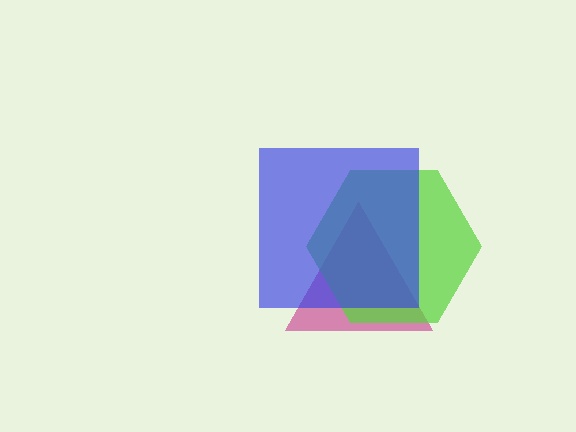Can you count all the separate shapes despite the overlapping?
Yes, there are 3 separate shapes.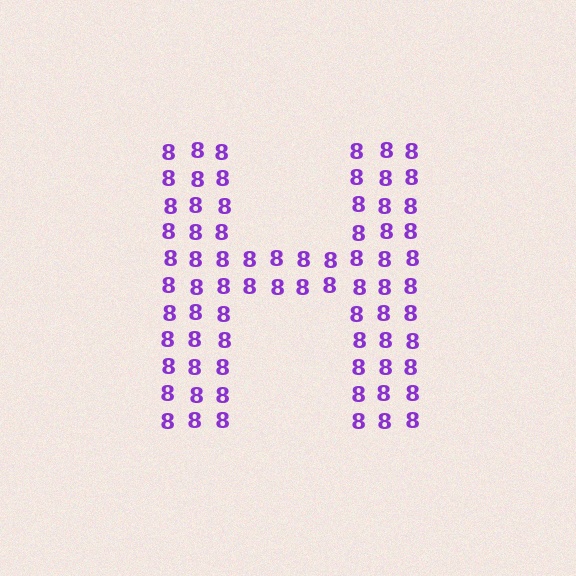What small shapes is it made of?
It is made of small digit 8's.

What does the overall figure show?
The overall figure shows the letter H.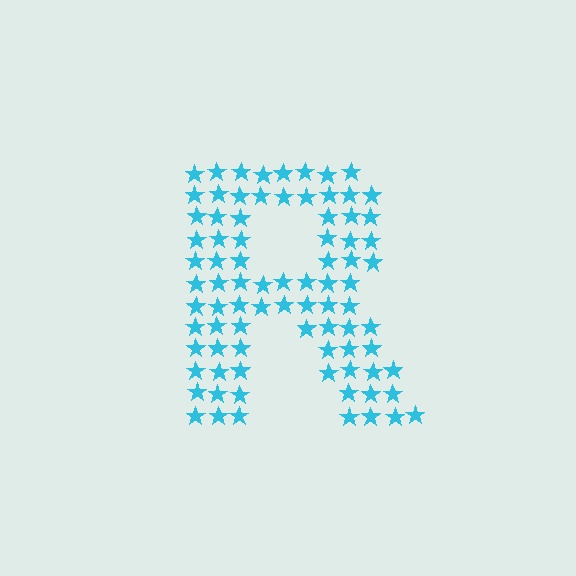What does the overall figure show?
The overall figure shows the letter R.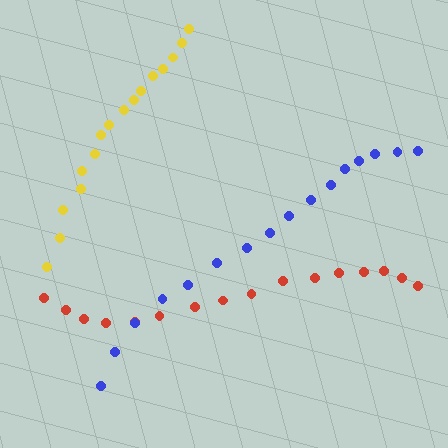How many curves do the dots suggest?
There are 3 distinct paths.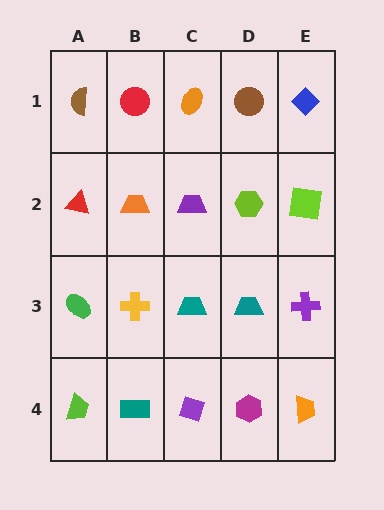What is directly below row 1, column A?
A red triangle.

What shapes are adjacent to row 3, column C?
A purple trapezoid (row 2, column C), a purple diamond (row 4, column C), a yellow cross (row 3, column B), a teal trapezoid (row 3, column D).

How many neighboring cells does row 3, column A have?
3.